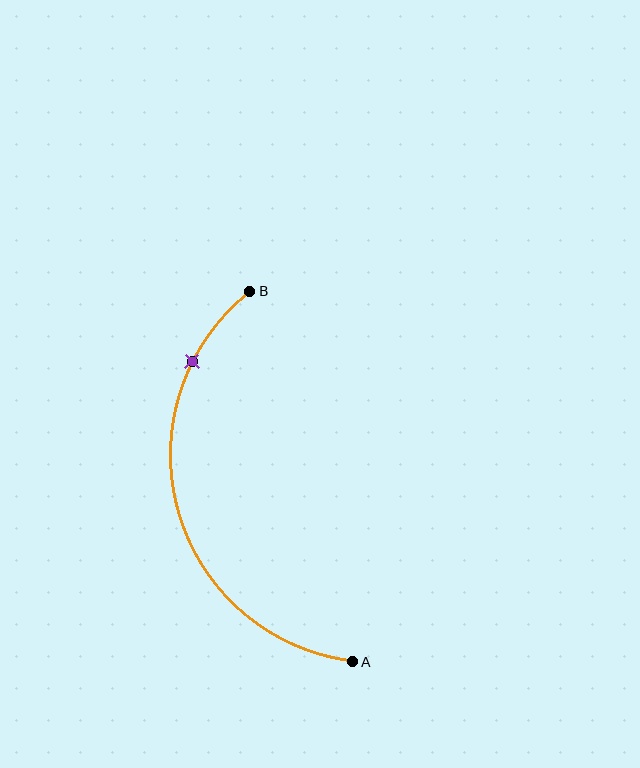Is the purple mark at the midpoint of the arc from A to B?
No. The purple mark lies on the arc but is closer to endpoint B. The arc midpoint would be at the point on the curve equidistant along the arc from both A and B.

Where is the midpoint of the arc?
The arc midpoint is the point on the curve farthest from the straight line joining A and B. It sits to the left of that line.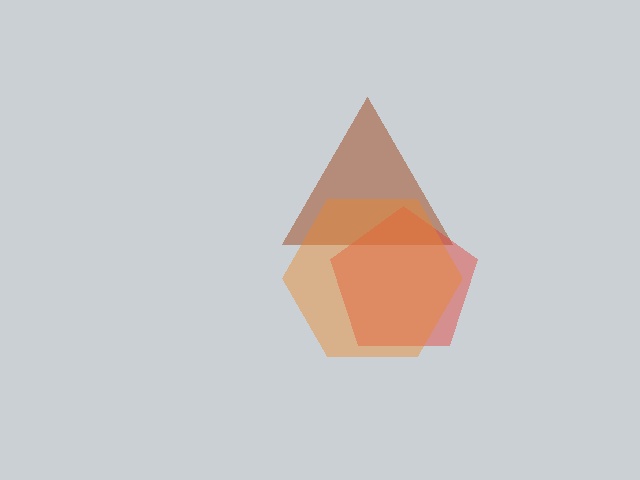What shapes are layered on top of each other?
The layered shapes are: a brown triangle, a red pentagon, an orange hexagon.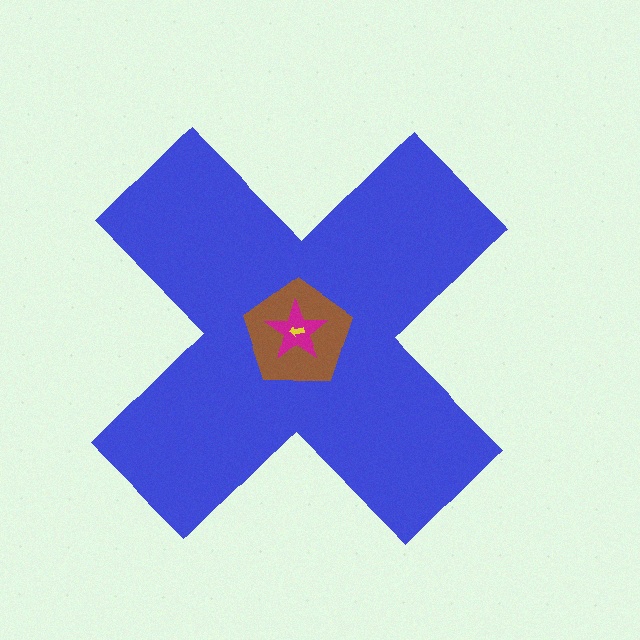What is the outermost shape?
The blue cross.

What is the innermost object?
The yellow arrow.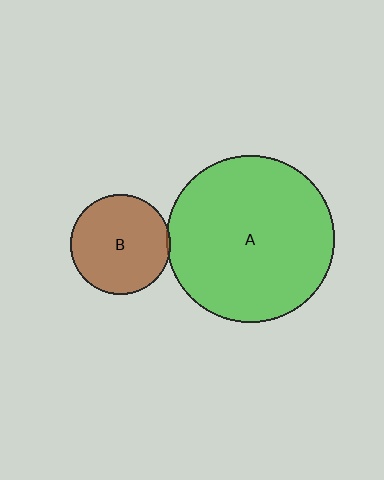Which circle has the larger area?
Circle A (green).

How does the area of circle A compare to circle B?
Approximately 2.8 times.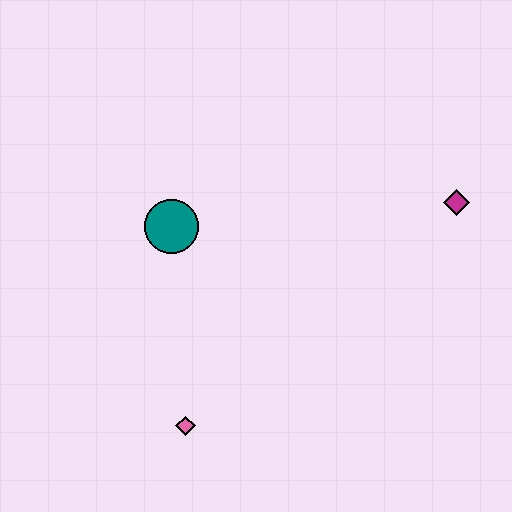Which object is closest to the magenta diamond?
The teal circle is closest to the magenta diamond.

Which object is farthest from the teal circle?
The magenta diamond is farthest from the teal circle.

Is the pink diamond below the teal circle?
Yes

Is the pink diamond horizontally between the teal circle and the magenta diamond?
Yes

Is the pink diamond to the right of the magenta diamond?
No